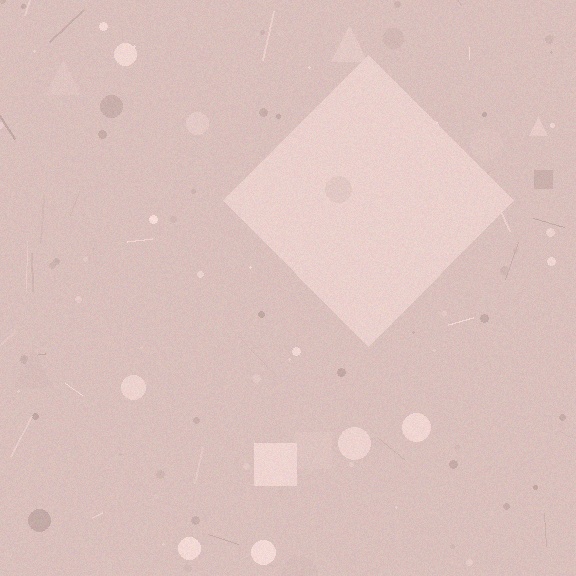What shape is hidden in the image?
A diamond is hidden in the image.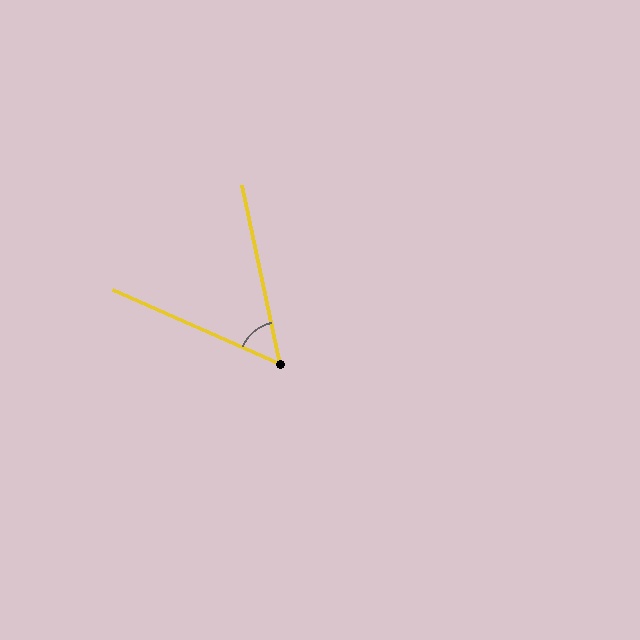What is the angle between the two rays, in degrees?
Approximately 54 degrees.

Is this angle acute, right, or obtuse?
It is acute.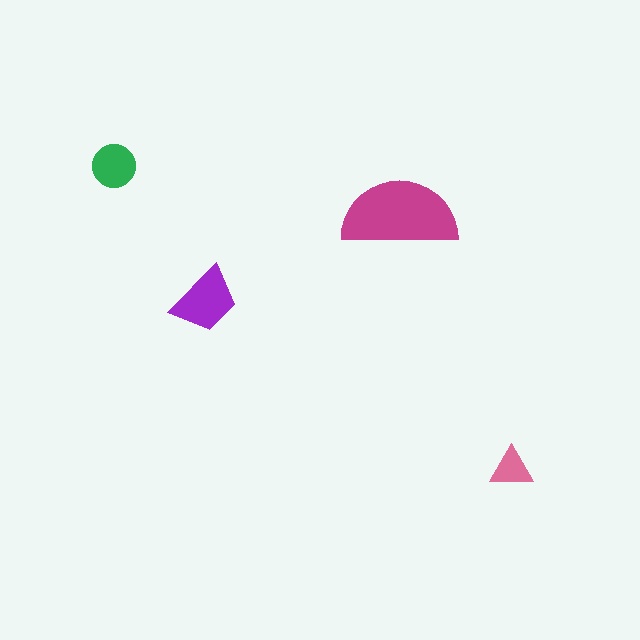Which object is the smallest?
The pink triangle.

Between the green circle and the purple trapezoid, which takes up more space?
The purple trapezoid.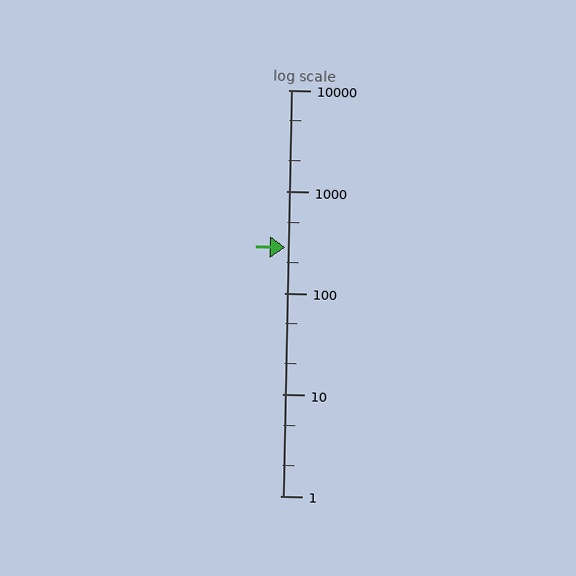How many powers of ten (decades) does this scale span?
The scale spans 4 decades, from 1 to 10000.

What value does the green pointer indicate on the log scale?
The pointer indicates approximately 280.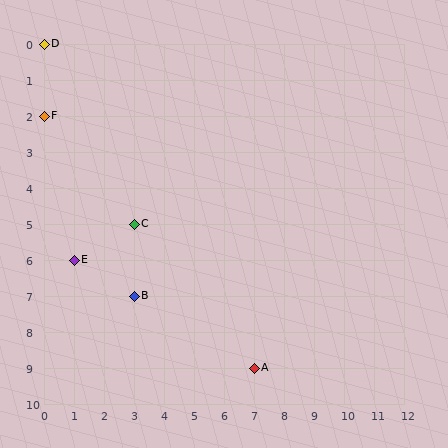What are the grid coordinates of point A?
Point A is at grid coordinates (7, 9).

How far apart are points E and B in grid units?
Points E and B are 2 columns and 1 row apart (about 2.2 grid units diagonally).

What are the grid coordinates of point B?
Point B is at grid coordinates (3, 7).